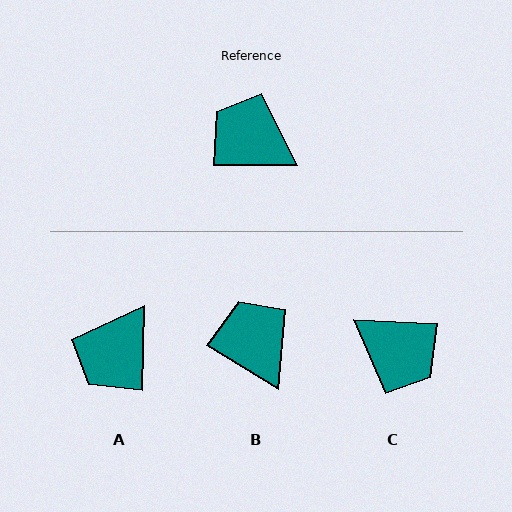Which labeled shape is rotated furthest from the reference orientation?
C, about 177 degrees away.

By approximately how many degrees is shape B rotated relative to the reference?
Approximately 32 degrees clockwise.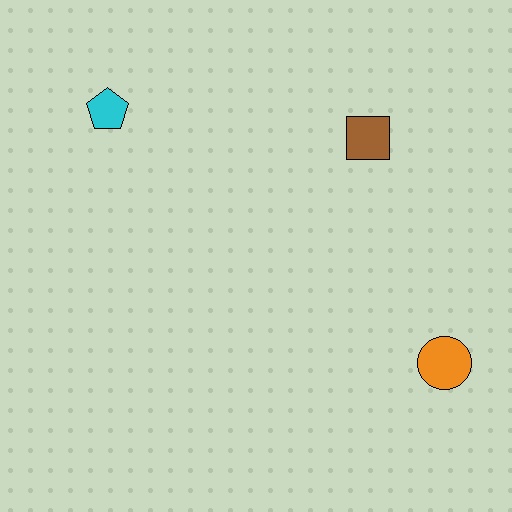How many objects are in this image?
There are 3 objects.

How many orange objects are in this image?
There is 1 orange object.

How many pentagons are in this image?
There is 1 pentagon.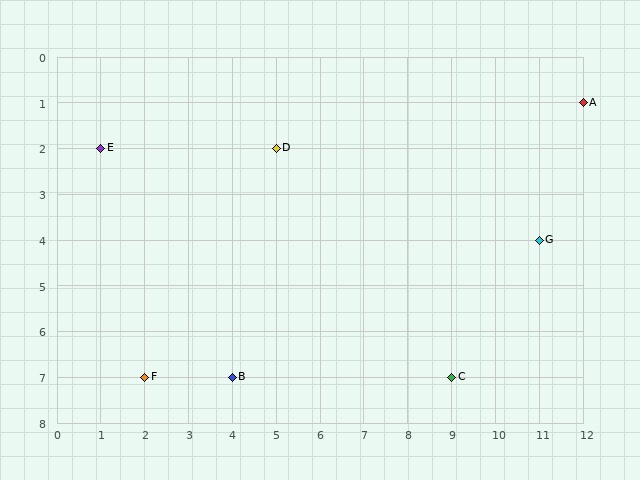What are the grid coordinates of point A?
Point A is at grid coordinates (12, 1).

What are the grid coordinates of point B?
Point B is at grid coordinates (4, 7).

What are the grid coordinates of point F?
Point F is at grid coordinates (2, 7).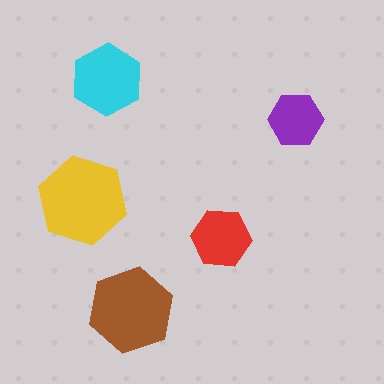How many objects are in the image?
There are 5 objects in the image.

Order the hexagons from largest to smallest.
the yellow one, the brown one, the cyan one, the red one, the purple one.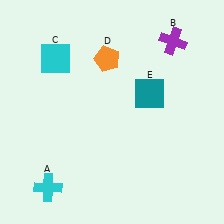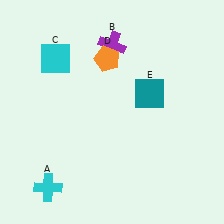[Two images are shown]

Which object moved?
The purple cross (B) moved left.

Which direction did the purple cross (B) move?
The purple cross (B) moved left.